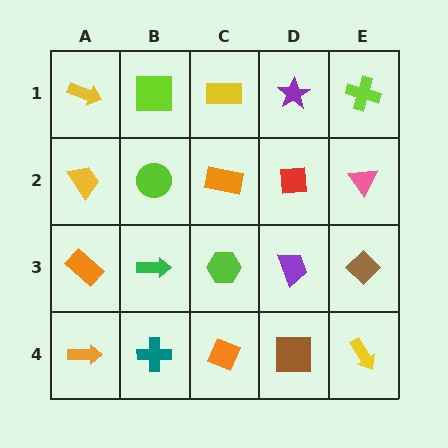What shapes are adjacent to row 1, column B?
A lime circle (row 2, column B), a yellow arrow (row 1, column A), a yellow rectangle (row 1, column C).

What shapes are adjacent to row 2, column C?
A yellow rectangle (row 1, column C), a lime hexagon (row 3, column C), a lime circle (row 2, column B), a red square (row 2, column D).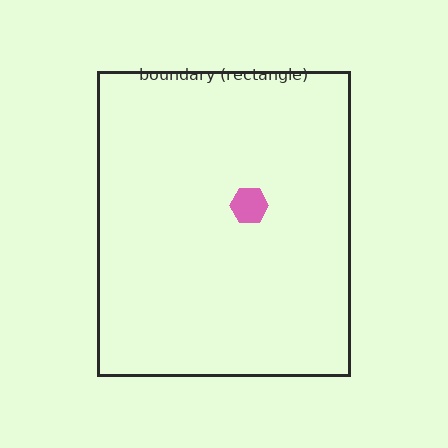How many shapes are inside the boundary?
1 inside, 0 outside.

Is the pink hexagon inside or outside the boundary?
Inside.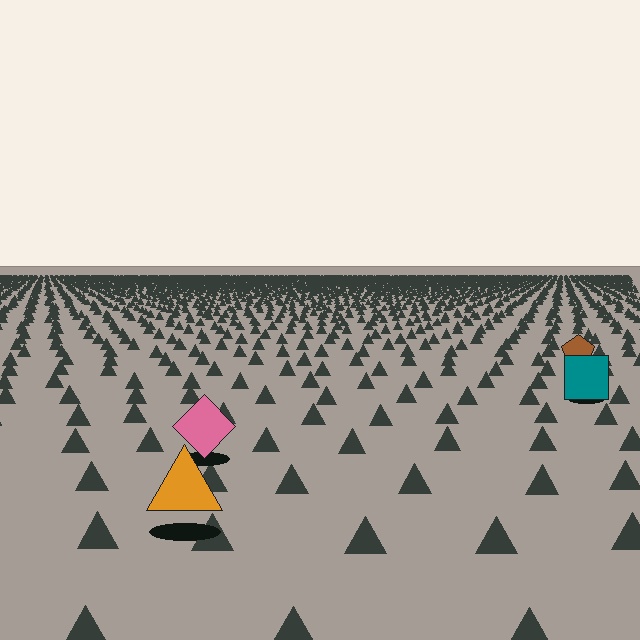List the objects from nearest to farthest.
From nearest to farthest: the orange triangle, the pink diamond, the teal square, the brown pentagon.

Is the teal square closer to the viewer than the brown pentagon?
Yes. The teal square is closer — you can tell from the texture gradient: the ground texture is coarser near it.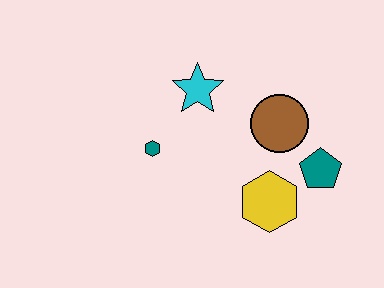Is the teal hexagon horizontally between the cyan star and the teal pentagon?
No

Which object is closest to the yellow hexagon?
The teal pentagon is closest to the yellow hexagon.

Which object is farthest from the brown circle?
The teal hexagon is farthest from the brown circle.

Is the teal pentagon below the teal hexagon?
Yes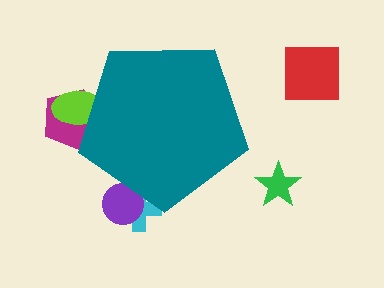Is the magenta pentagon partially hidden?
Yes, the magenta pentagon is partially hidden behind the teal pentagon.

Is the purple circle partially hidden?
Yes, the purple circle is partially hidden behind the teal pentagon.